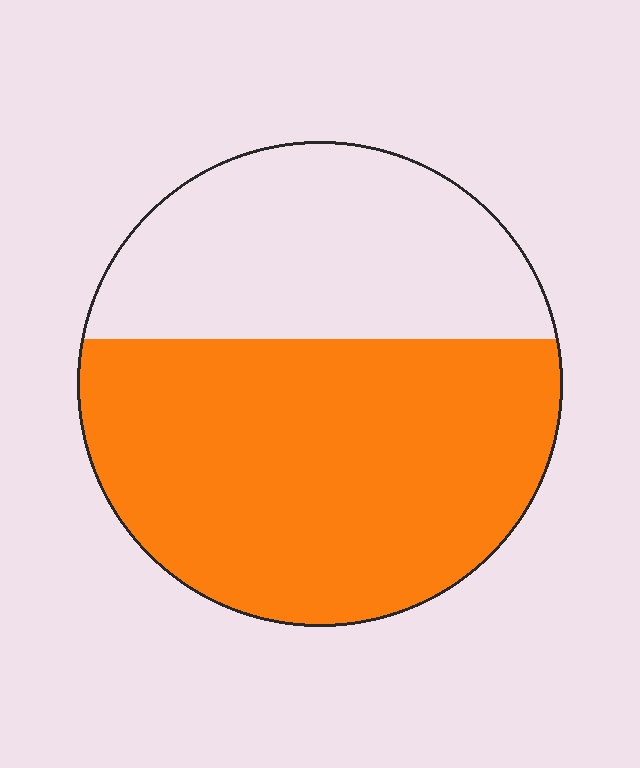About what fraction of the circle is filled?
About five eighths (5/8).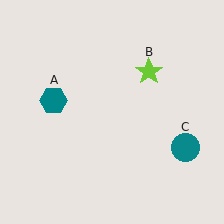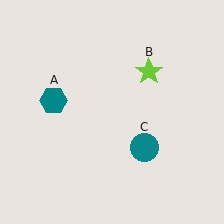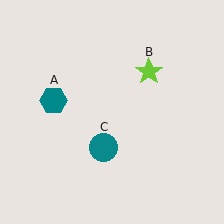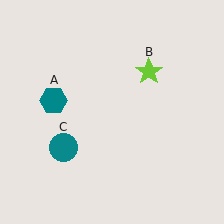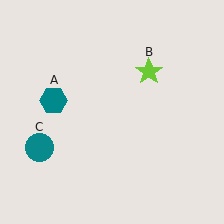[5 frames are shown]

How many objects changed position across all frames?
1 object changed position: teal circle (object C).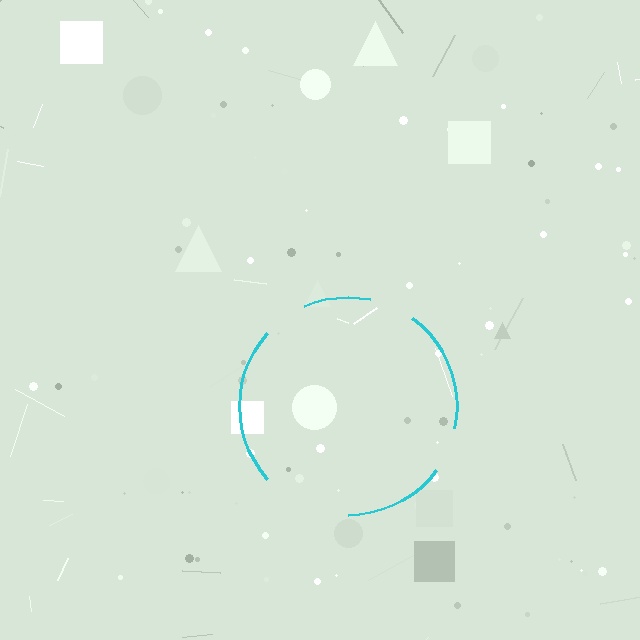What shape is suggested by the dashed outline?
The dashed outline suggests a circle.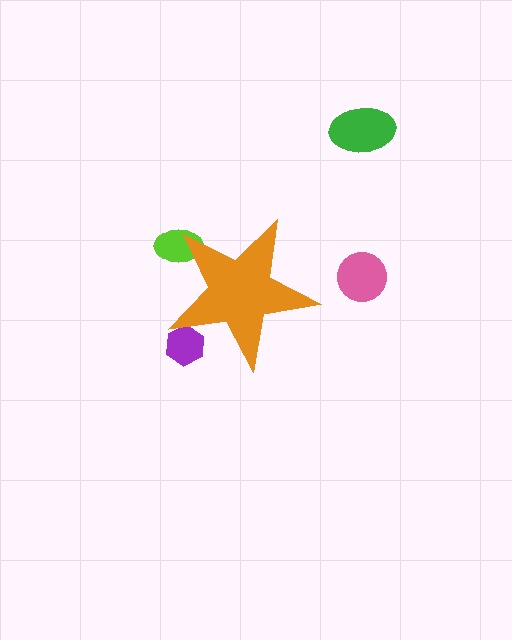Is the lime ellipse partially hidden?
Yes, the lime ellipse is partially hidden behind the orange star.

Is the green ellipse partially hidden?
No, the green ellipse is fully visible.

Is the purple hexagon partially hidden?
Yes, the purple hexagon is partially hidden behind the orange star.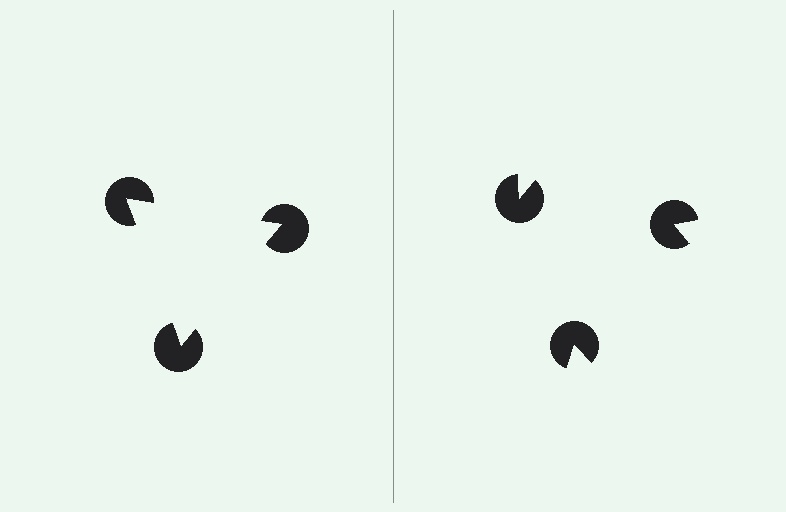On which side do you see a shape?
An illusory triangle appears on the left side. On the right side the wedge cuts are rotated, so no coherent shape forms.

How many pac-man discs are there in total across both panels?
6 — 3 on each side.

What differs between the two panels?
The pac-man discs are positioned identically on both sides; only the wedge orientations differ. On the left they align to a triangle; on the right they are misaligned.